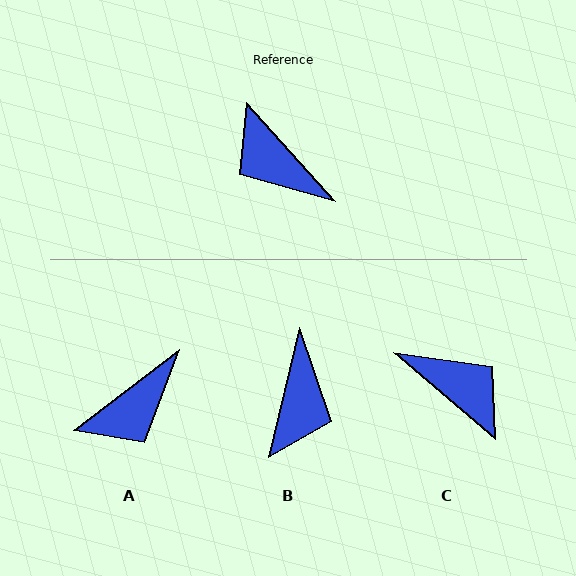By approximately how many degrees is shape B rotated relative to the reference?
Approximately 125 degrees counter-clockwise.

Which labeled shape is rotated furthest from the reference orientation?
C, about 172 degrees away.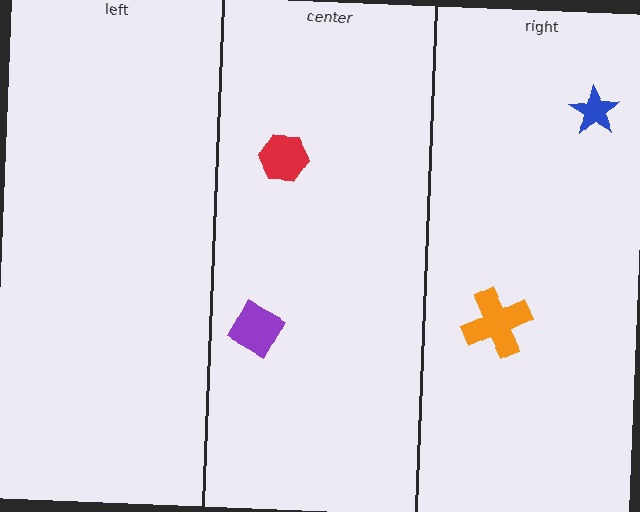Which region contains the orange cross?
The right region.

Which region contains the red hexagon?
The center region.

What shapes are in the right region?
The orange cross, the blue star.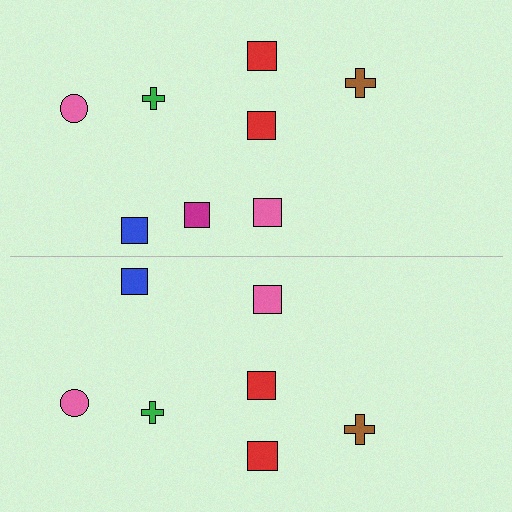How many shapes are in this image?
There are 15 shapes in this image.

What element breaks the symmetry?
A magenta square is missing from the bottom side.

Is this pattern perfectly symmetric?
No, the pattern is not perfectly symmetric. A magenta square is missing from the bottom side.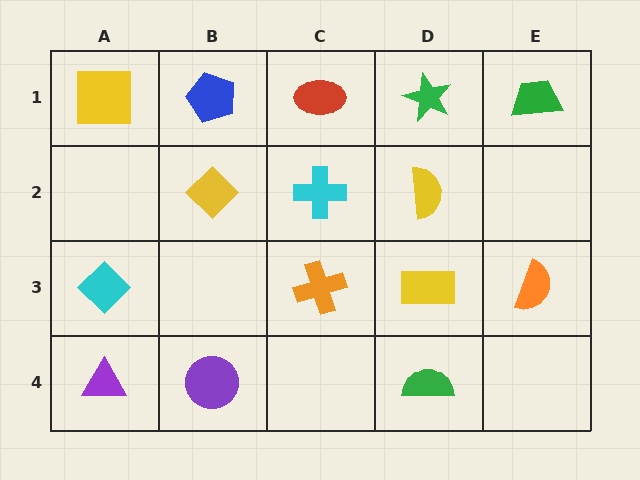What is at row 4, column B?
A purple circle.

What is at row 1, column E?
A green trapezoid.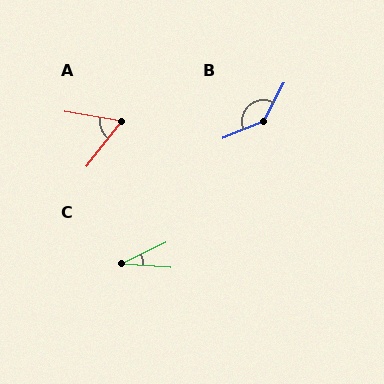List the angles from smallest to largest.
C (30°), A (62°), B (141°).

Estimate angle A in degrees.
Approximately 62 degrees.